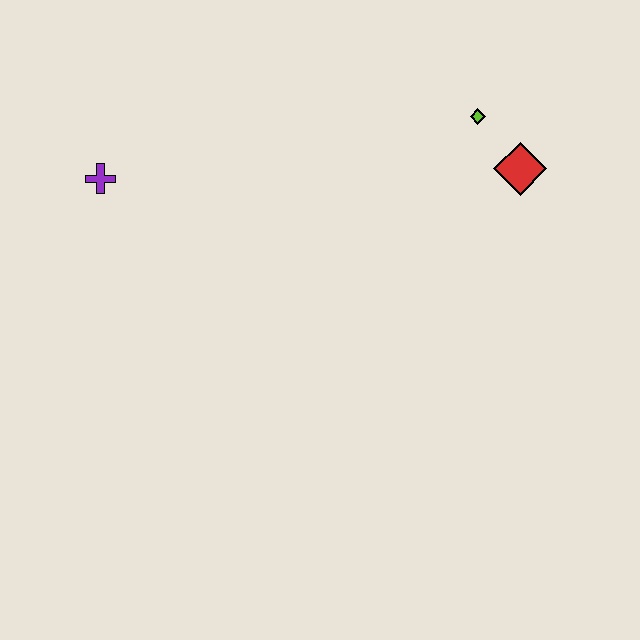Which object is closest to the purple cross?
The lime diamond is closest to the purple cross.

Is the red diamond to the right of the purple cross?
Yes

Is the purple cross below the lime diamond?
Yes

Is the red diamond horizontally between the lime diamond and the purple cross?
No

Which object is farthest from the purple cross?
The red diamond is farthest from the purple cross.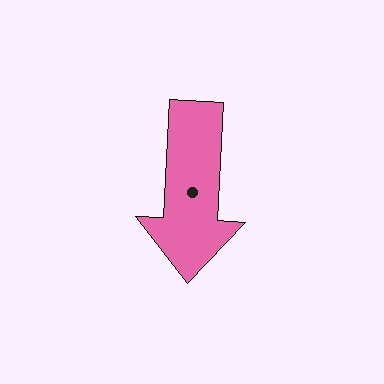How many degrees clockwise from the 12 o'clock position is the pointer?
Approximately 183 degrees.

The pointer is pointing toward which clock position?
Roughly 6 o'clock.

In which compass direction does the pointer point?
South.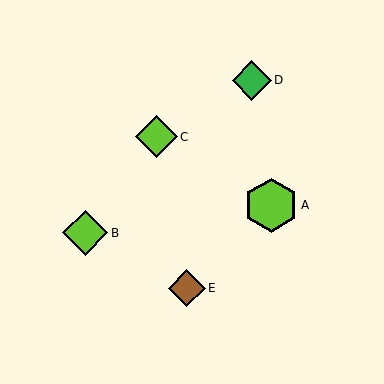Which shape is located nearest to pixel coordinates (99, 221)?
The lime diamond (labeled B) at (85, 233) is nearest to that location.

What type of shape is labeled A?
Shape A is a lime hexagon.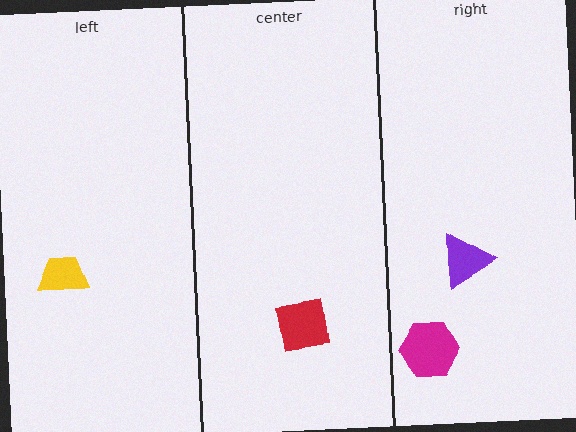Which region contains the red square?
The center region.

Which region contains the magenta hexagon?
The right region.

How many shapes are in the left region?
1.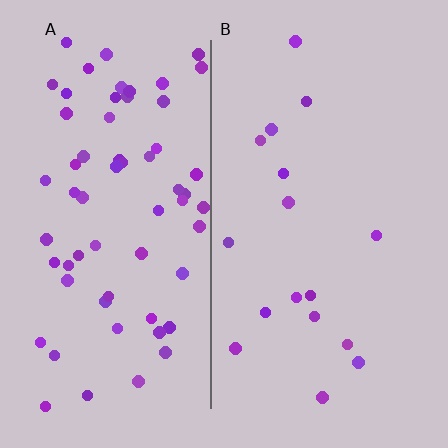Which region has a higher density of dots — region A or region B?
A (the left).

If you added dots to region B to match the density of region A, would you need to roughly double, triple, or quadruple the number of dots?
Approximately quadruple.